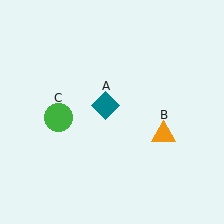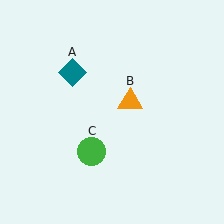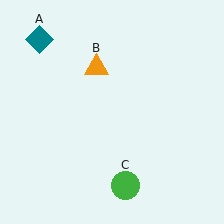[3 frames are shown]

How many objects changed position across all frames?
3 objects changed position: teal diamond (object A), orange triangle (object B), green circle (object C).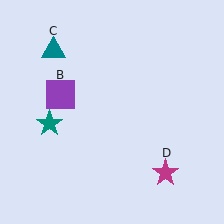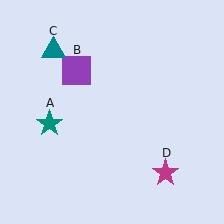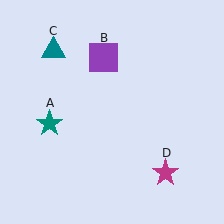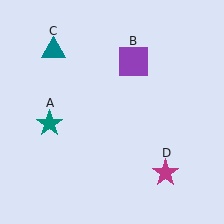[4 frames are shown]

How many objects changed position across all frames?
1 object changed position: purple square (object B).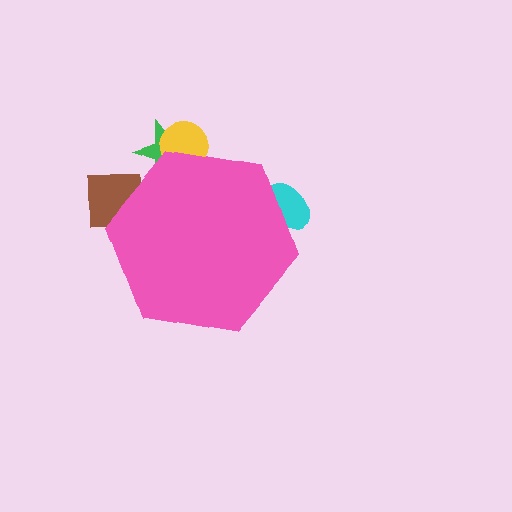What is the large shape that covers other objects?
A pink hexagon.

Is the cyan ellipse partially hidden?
Yes, the cyan ellipse is partially hidden behind the pink hexagon.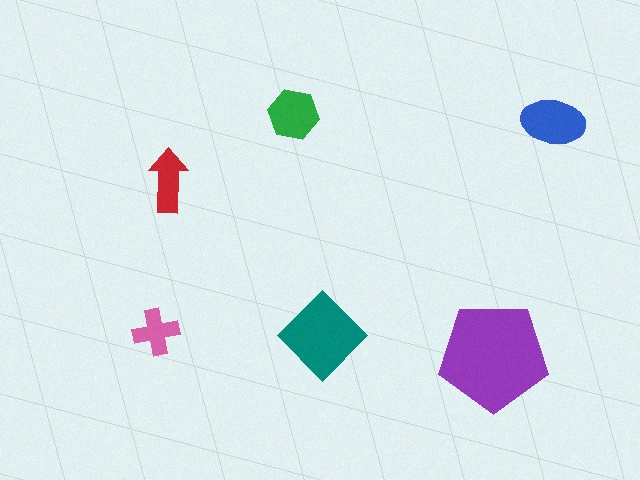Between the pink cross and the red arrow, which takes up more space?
The red arrow.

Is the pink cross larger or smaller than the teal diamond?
Smaller.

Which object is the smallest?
The pink cross.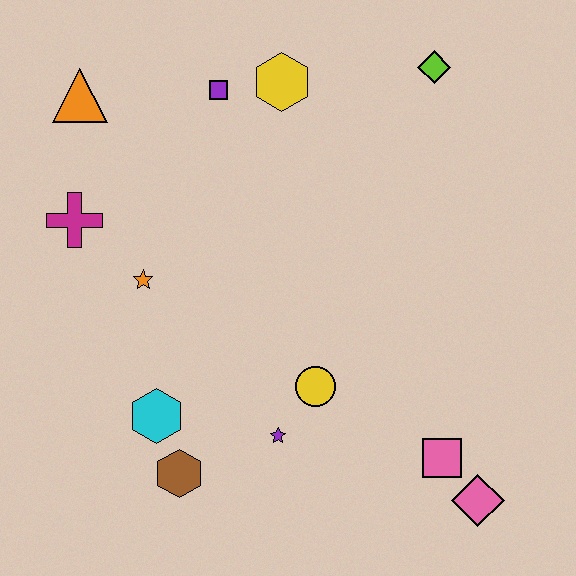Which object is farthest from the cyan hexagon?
The lime diamond is farthest from the cyan hexagon.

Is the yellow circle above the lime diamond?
No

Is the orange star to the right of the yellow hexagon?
No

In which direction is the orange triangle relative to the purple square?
The orange triangle is to the left of the purple square.